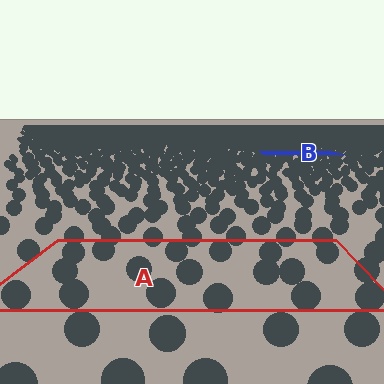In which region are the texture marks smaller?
The texture marks are smaller in region B, because it is farther away.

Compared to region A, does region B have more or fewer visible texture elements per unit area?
Region B has more texture elements per unit area — they are packed more densely because it is farther away.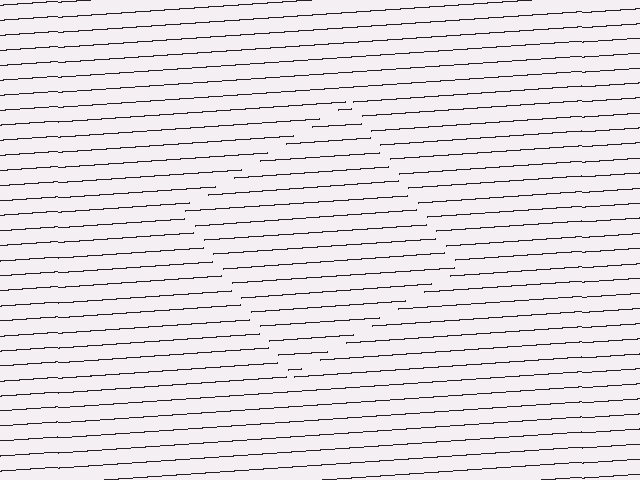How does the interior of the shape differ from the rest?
The interior of the shape contains the same grating, shifted by half a period — the contour is defined by the phase discontinuity where line-ends from the inner and outer gratings abut.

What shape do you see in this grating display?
An illusory square. The interior of the shape contains the same grating, shifted by half a period — the contour is defined by the phase discontinuity where line-ends from the inner and outer gratings abut.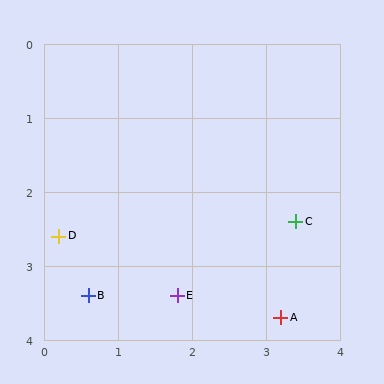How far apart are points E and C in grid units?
Points E and C are about 1.9 grid units apart.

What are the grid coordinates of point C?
Point C is at approximately (3.4, 2.4).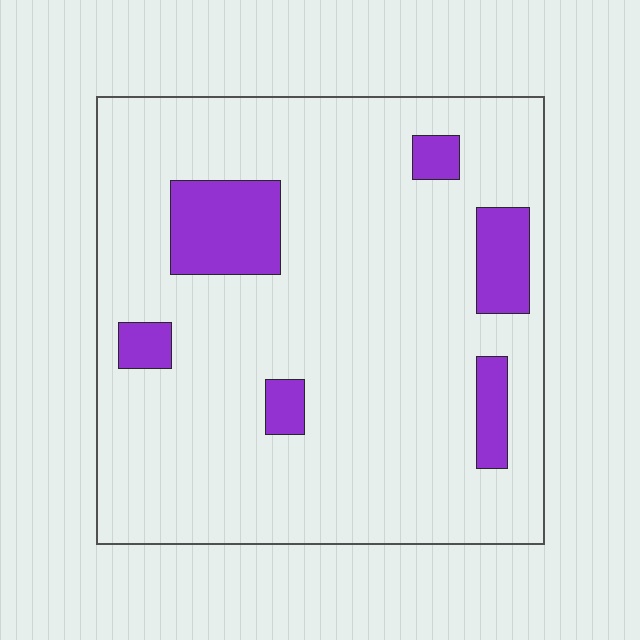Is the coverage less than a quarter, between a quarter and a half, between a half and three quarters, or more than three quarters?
Less than a quarter.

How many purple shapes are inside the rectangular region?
6.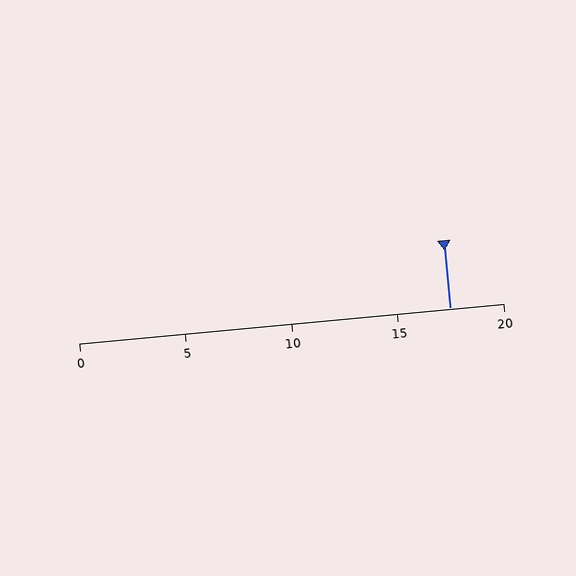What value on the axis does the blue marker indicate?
The marker indicates approximately 17.5.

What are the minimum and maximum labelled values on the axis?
The axis runs from 0 to 20.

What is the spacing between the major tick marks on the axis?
The major ticks are spaced 5 apart.